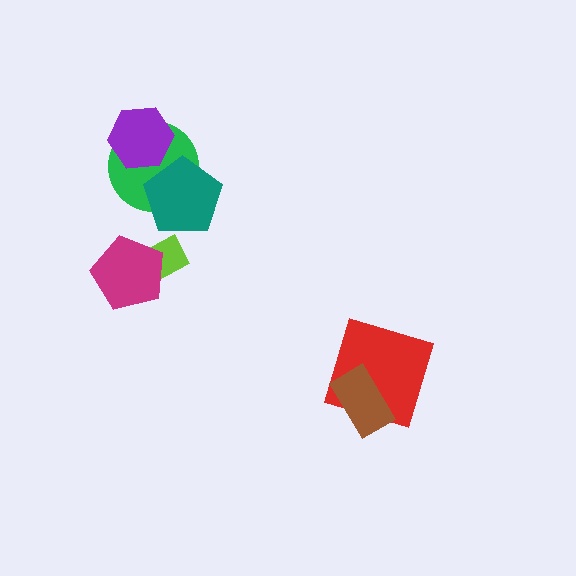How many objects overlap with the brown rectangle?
1 object overlaps with the brown rectangle.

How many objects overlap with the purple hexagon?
1 object overlaps with the purple hexagon.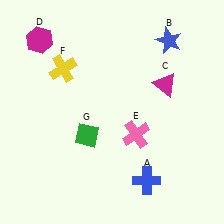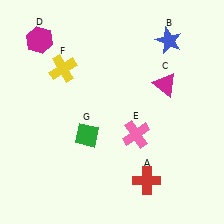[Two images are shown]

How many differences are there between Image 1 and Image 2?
There is 1 difference between the two images.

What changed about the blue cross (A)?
In Image 1, A is blue. In Image 2, it changed to red.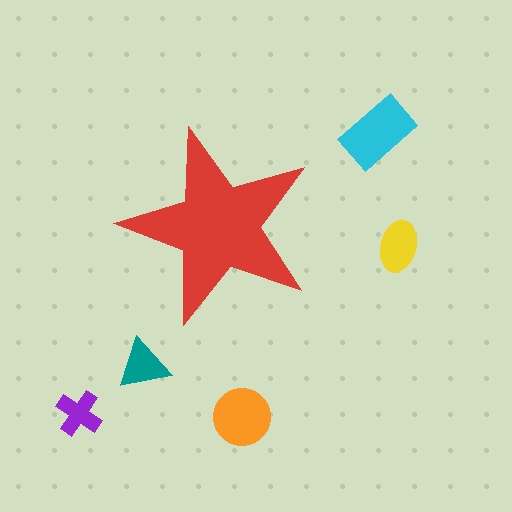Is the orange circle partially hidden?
No, the orange circle is fully visible.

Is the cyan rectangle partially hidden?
No, the cyan rectangle is fully visible.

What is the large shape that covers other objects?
A red star.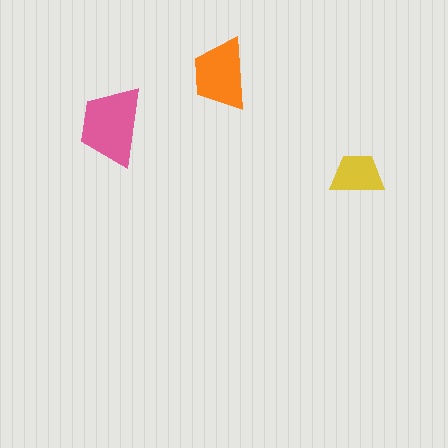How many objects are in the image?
There are 3 objects in the image.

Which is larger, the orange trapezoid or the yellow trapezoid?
The orange one.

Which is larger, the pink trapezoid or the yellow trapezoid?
The pink one.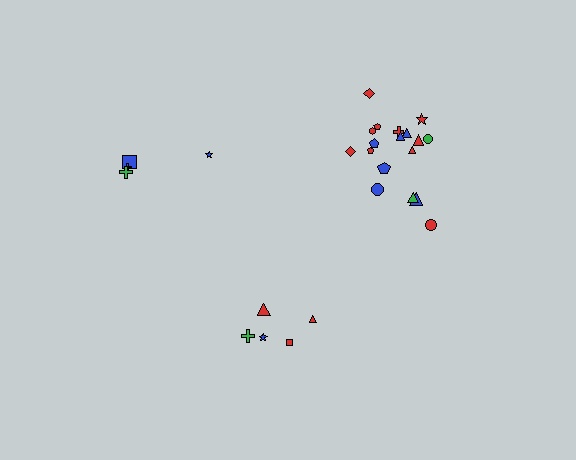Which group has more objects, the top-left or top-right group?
The top-right group.